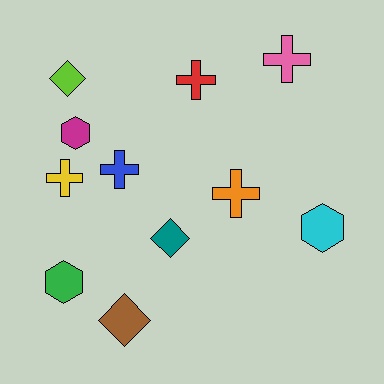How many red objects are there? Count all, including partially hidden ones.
There is 1 red object.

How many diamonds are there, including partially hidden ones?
There are 3 diamonds.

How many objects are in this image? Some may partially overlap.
There are 11 objects.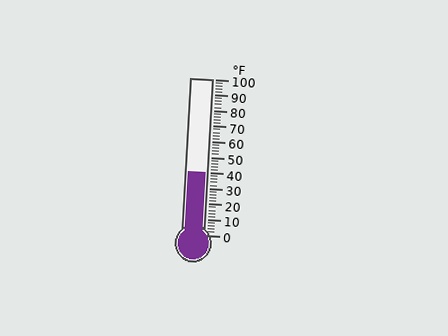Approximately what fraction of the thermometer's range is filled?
The thermometer is filled to approximately 40% of its range.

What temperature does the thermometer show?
The thermometer shows approximately 40°F.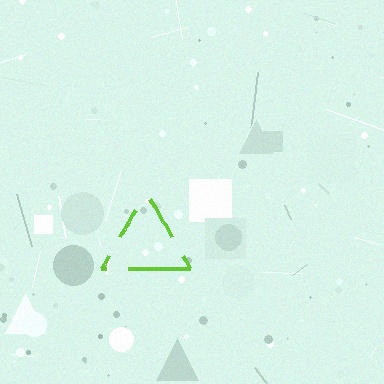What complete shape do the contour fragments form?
The contour fragments form a triangle.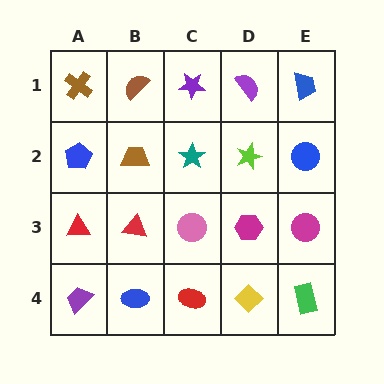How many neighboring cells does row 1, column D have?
3.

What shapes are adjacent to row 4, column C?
A pink circle (row 3, column C), a blue ellipse (row 4, column B), a yellow diamond (row 4, column D).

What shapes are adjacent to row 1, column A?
A blue pentagon (row 2, column A), a brown semicircle (row 1, column B).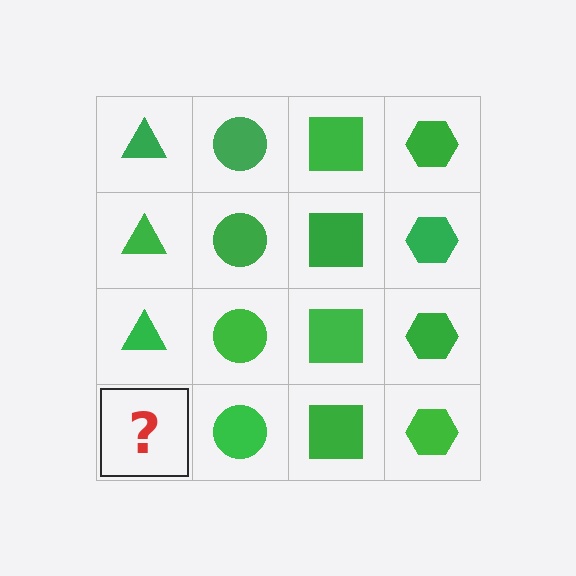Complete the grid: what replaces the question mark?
The question mark should be replaced with a green triangle.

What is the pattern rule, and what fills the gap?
The rule is that each column has a consistent shape. The gap should be filled with a green triangle.